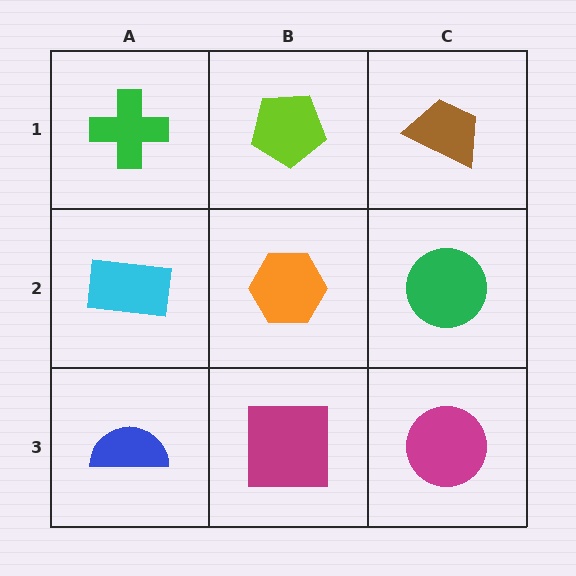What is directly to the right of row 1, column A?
A lime pentagon.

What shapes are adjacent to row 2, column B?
A lime pentagon (row 1, column B), a magenta square (row 3, column B), a cyan rectangle (row 2, column A), a green circle (row 2, column C).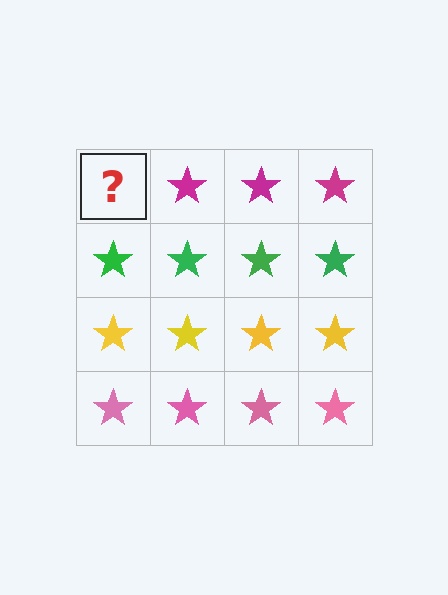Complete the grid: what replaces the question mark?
The question mark should be replaced with a magenta star.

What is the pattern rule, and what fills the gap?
The rule is that each row has a consistent color. The gap should be filled with a magenta star.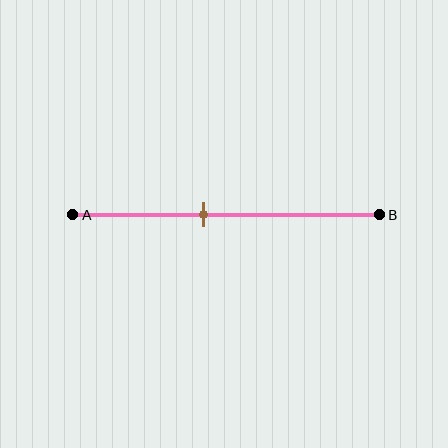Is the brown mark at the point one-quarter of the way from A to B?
No, the mark is at about 45% from A, not at the 25% one-quarter point.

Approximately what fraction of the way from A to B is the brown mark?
The brown mark is approximately 45% of the way from A to B.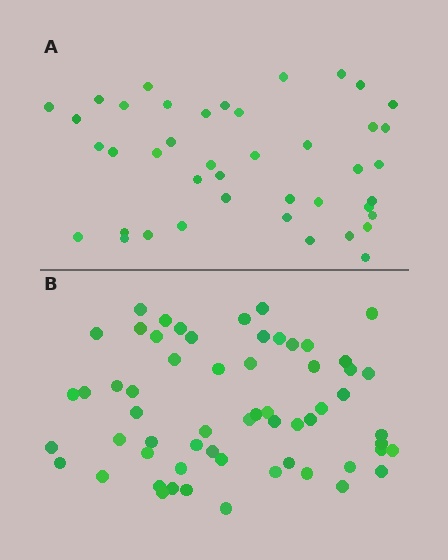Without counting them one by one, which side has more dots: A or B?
Region B (the bottom region) has more dots.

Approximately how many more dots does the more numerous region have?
Region B has approximately 20 more dots than region A.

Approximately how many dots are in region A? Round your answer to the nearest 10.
About 40 dots. (The exact count is 42, which rounds to 40.)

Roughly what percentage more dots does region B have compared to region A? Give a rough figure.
About 45% more.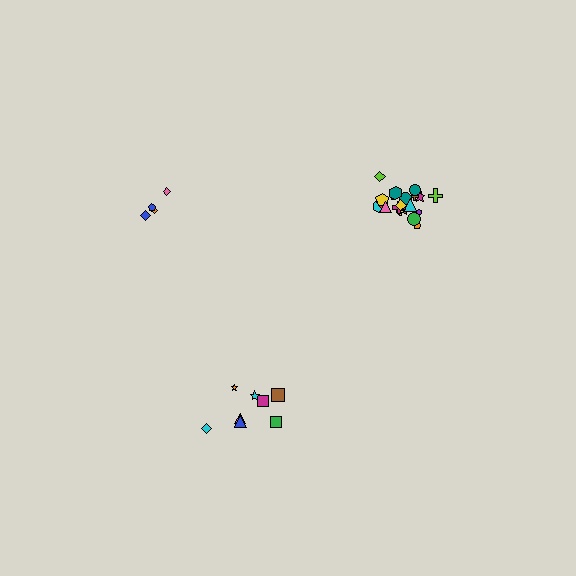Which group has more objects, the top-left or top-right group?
The top-right group.